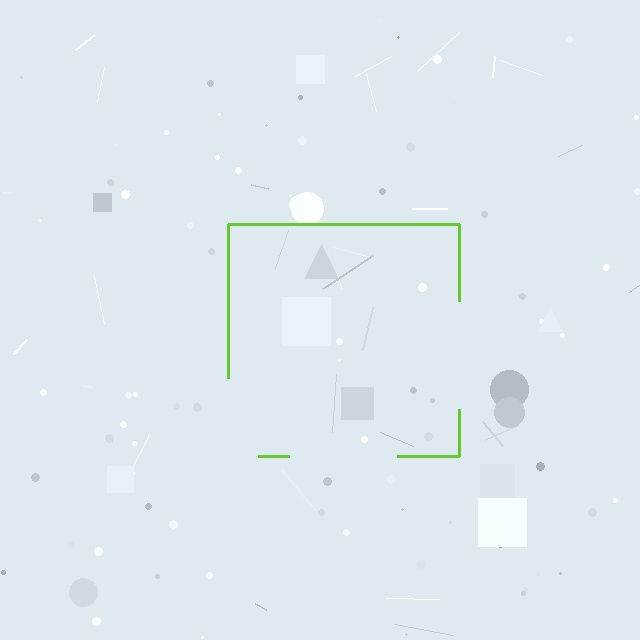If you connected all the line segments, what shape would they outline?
They would outline a square.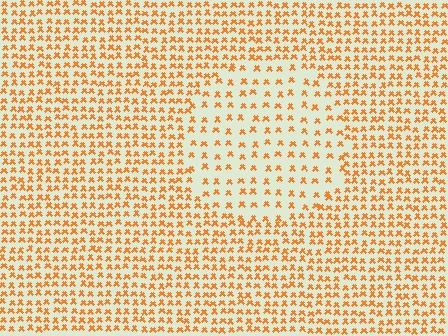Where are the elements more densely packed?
The elements are more densely packed outside the circle boundary.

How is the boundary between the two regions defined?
The boundary is defined by a change in element density (approximately 2.0x ratio). All elements are the same color, size, and shape.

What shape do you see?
I see a circle.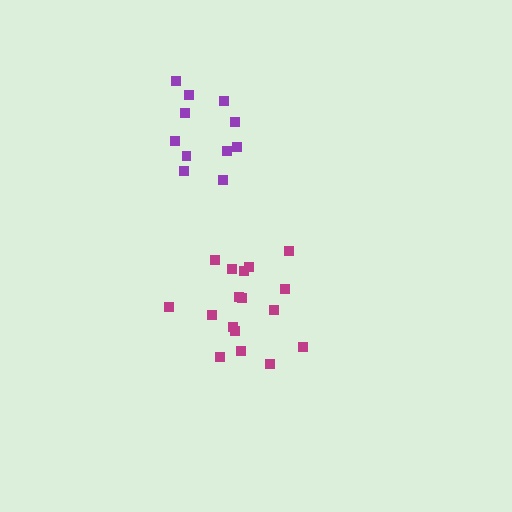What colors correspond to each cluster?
The clusters are colored: magenta, purple.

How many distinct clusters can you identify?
There are 2 distinct clusters.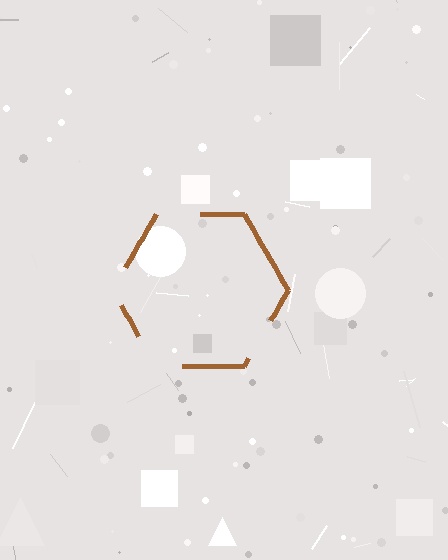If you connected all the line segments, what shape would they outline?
They would outline a hexagon.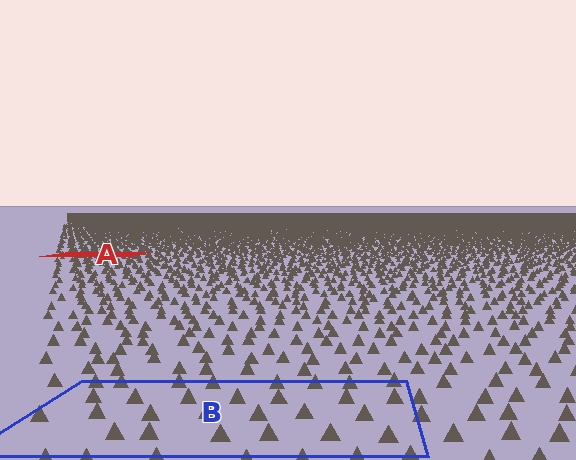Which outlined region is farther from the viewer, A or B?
Region A is farther from the viewer — the texture elements inside it appear smaller and more densely packed.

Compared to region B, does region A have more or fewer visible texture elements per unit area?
Region A has more texture elements per unit area — they are packed more densely because it is farther away.